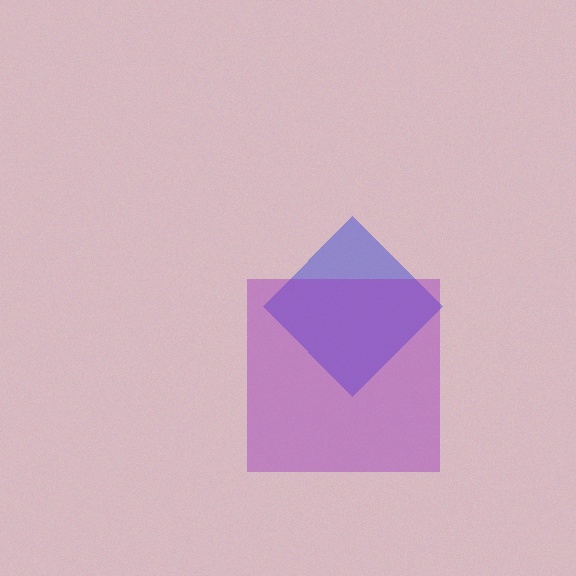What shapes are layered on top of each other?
The layered shapes are: a blue diamond, a purple square.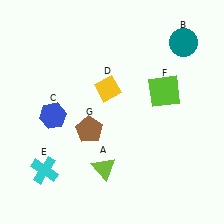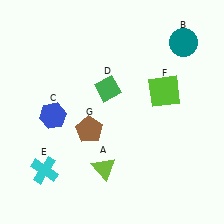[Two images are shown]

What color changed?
The diamond (D) changed from yellow in Image 1 to green in Image 2.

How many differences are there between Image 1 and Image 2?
There is 1 difference between the two images.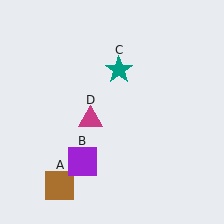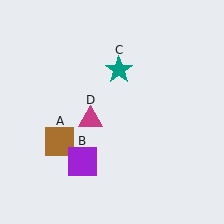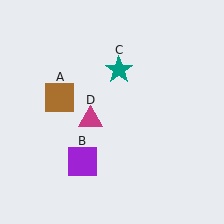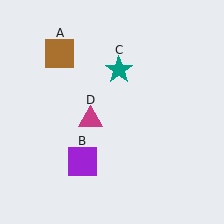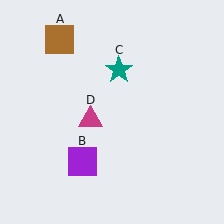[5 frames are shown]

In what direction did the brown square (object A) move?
The brown square (object A) moved up.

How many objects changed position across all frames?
1 object changed position: brown square (object A).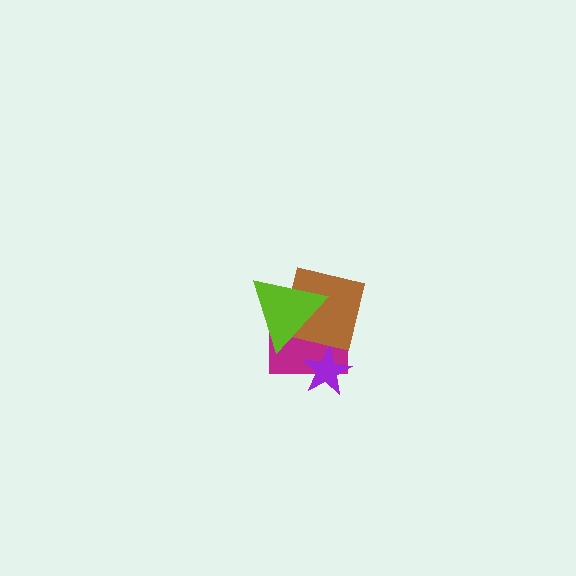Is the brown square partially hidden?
Yes, it is partially covered by another shape.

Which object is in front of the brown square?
The lime triangle is in front of the brown square.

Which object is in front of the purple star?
The brown square is in front of the purple star.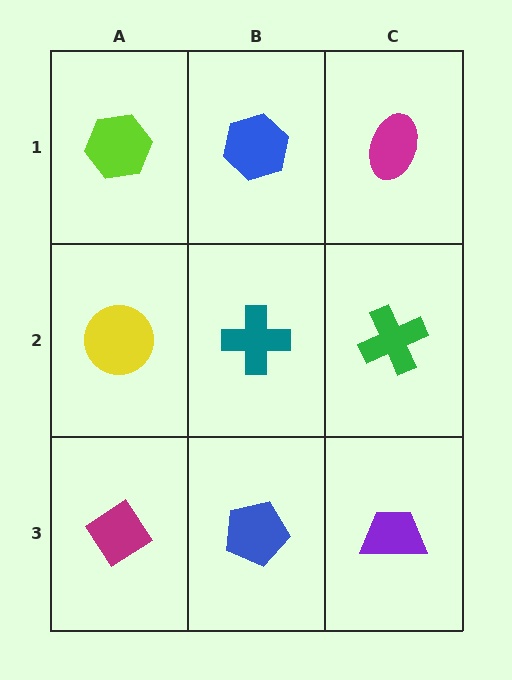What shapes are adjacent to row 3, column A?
A yellow circle (row 2, column A), a blue pentagon (row 3, column B).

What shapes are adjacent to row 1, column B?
A teal cross (row 2, column B), a lime hexagon (row 1, column A), a magenta ellipse (row 1, column C).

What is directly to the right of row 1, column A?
A blue hexagon.